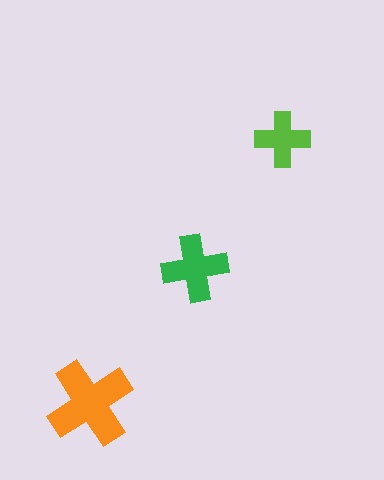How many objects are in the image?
There are 3 objects in the image.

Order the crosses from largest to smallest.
the orange one, the green one, the lime one.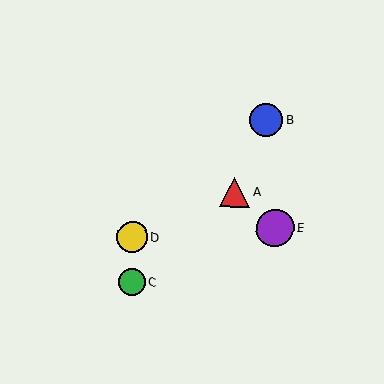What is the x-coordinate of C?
Object C is at x≈132.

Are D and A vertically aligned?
No, D is at x≈132 and A is at x≈235.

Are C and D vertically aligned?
Yes, both are at x≈132.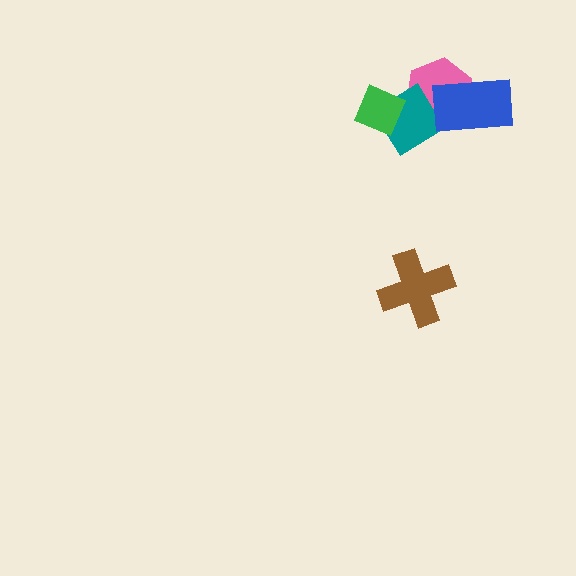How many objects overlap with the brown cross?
0 objects overlap with the brown cross.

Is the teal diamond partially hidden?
Yes, it is partially covered by another shape.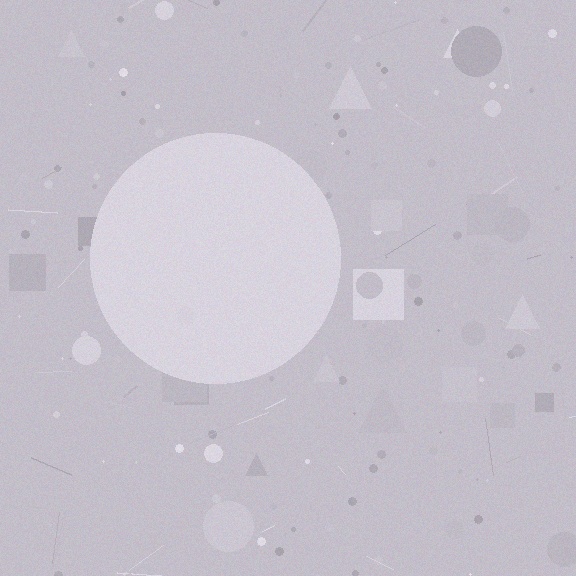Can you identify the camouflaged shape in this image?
The camouflaged shape is a circle.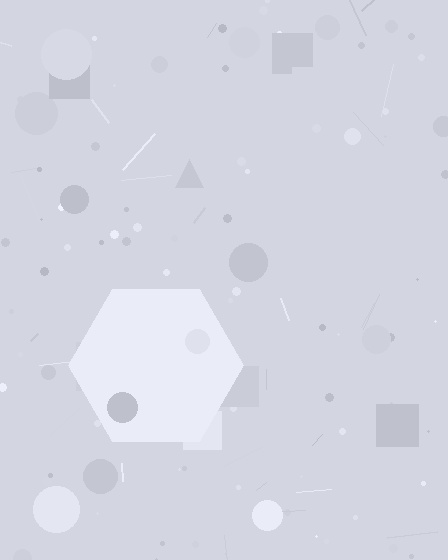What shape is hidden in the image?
A hexagon is hidden in the image.